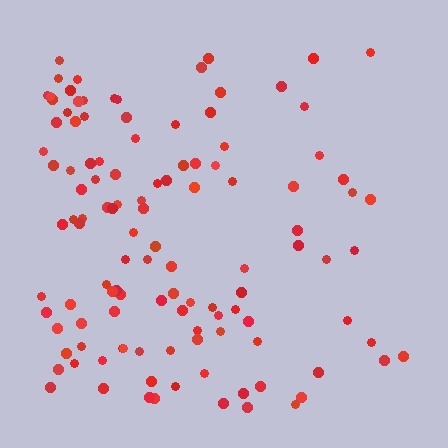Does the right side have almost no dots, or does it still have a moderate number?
Still a moderate number, just noticeably fewer than the left.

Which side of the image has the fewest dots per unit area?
The right.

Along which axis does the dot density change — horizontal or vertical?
Horizontal.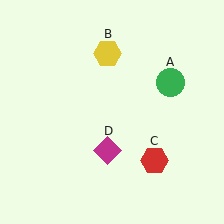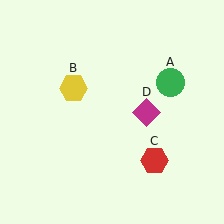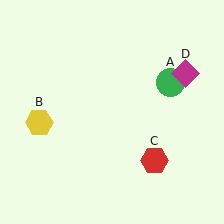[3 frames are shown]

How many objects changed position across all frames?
2 objects changed position: yellow hexagon (object B), magenta diamond (object D).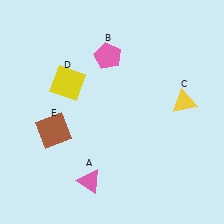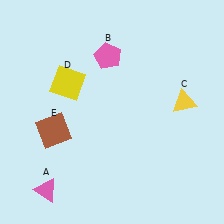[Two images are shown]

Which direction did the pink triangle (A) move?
The pink triangle (A) moved left.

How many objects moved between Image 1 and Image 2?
1 object moved between the two images.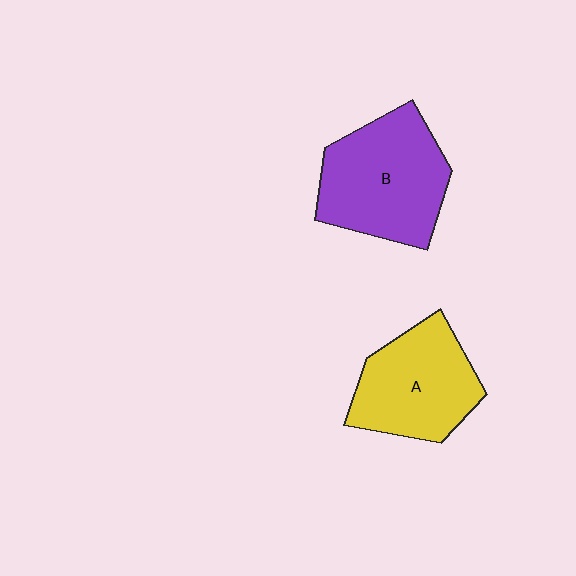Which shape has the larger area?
Shape B (purple).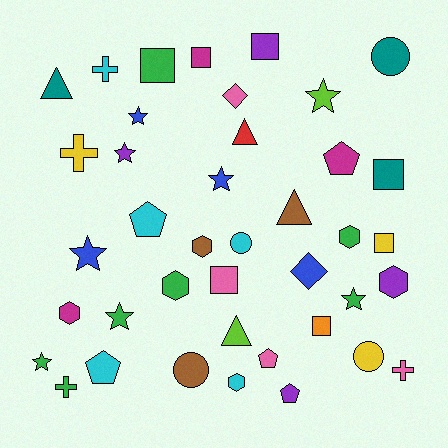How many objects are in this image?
There are 40 objects.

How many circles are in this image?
There are 4 circles.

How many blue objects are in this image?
There are 4 blue objects.